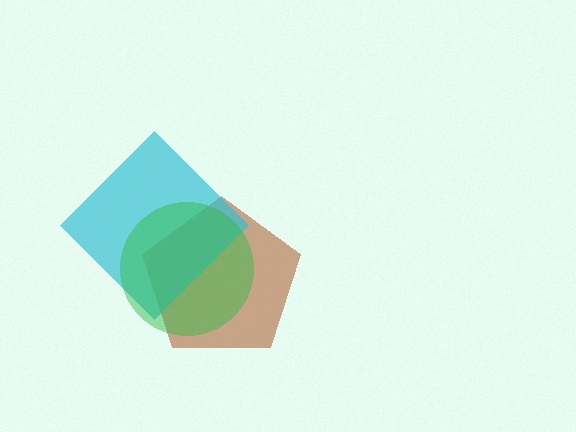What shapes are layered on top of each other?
The layered shapes are: a brown pentagon, a cyan diamond, a green circle.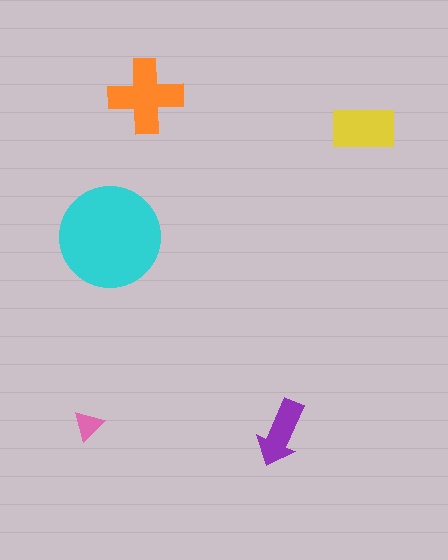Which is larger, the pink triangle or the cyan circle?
The cyan circle.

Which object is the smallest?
The pink triangle.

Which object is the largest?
The cyan circle.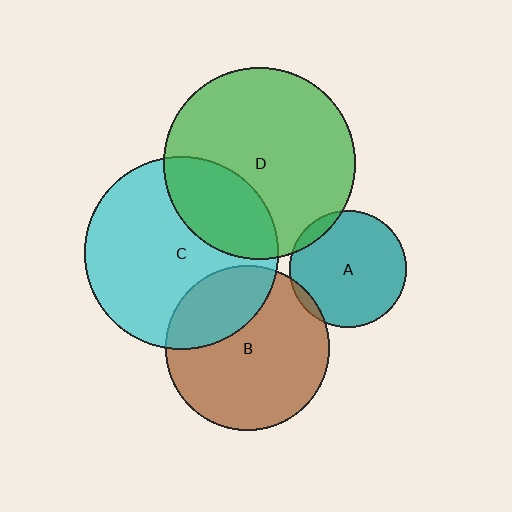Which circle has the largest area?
Circle C (cyan).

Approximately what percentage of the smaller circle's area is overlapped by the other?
Approximately 30%.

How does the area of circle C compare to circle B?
Approximately 1.4 times.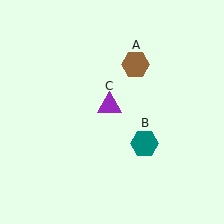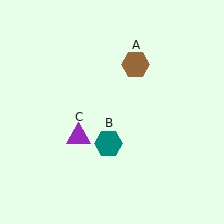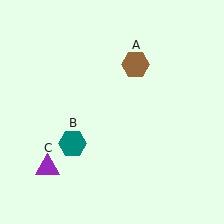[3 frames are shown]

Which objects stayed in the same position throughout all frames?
Brown hexagon (object A) remained stationary.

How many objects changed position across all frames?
2 objects changed position: teal hexagon (object B), purple triangle (object C).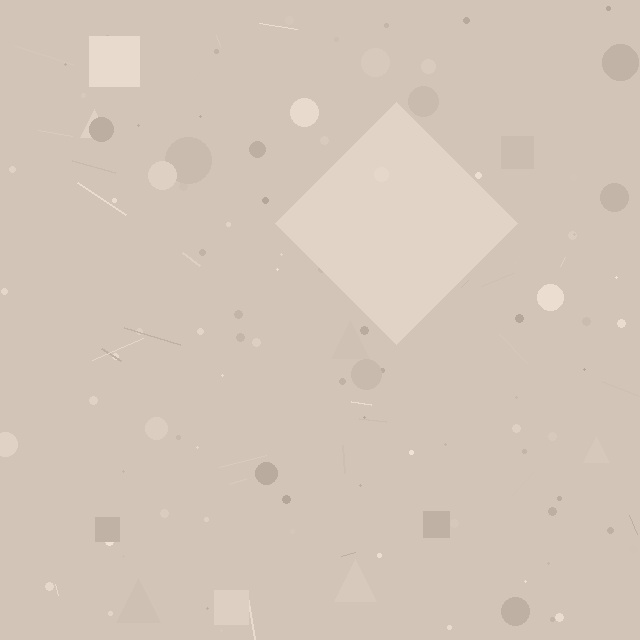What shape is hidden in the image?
A diamond is hidden in the image.